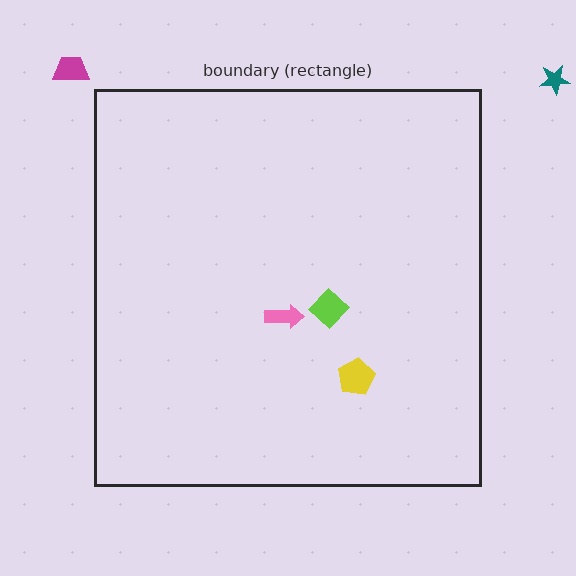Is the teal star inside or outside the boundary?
Outside.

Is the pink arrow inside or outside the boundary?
Inside.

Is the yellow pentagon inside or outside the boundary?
Inside.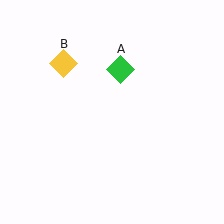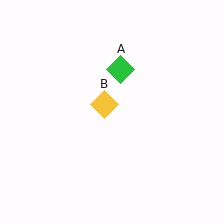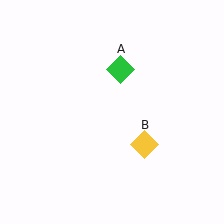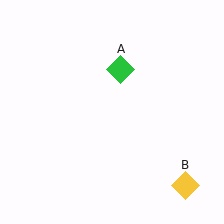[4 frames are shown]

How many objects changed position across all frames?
1 object changed position: yellow diamond (object B).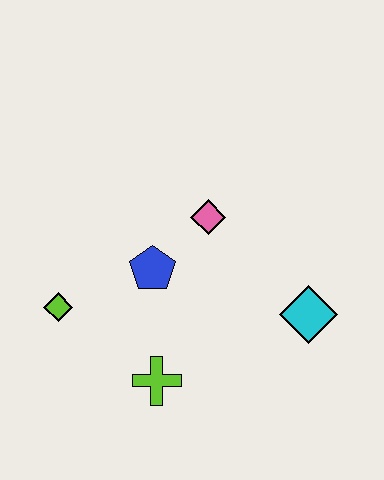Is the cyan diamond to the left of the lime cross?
No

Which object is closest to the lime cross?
The blue pentagon is closest to the lime cross.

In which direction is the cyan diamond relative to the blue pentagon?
The cyan diamond is to the right of the blue pentagon.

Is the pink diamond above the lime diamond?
Yes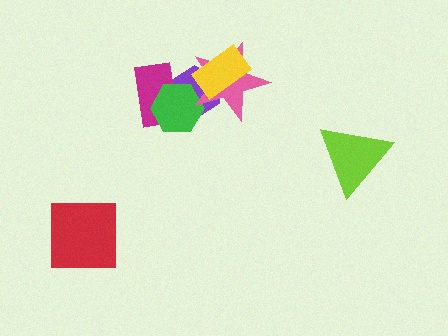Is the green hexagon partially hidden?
Yes, it is partially covered by another shape.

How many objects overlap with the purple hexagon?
4 objects overlap with the purple hexagon.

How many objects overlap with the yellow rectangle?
2 objects overlap with the yellow rectangle.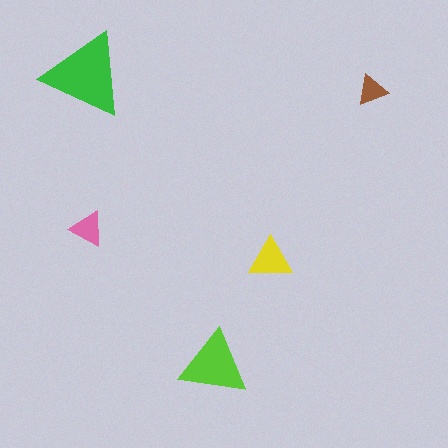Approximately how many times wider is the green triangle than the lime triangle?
About 1.5 times wider.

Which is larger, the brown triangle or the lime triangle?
The lime one.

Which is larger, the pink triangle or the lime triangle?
The lime one.